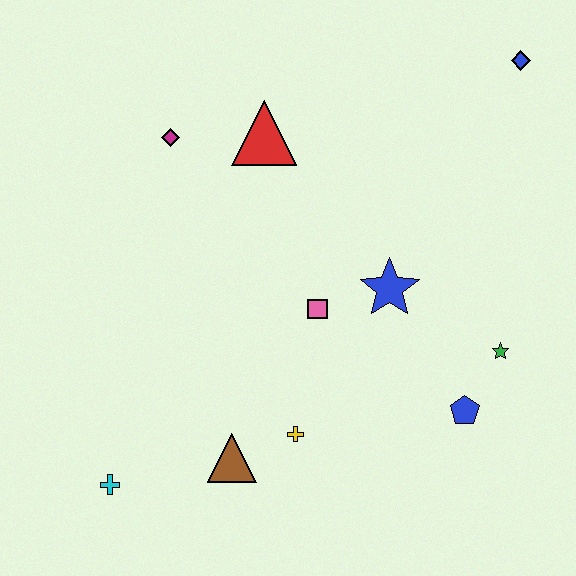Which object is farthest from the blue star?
The cyan cross is farthest from the blue star.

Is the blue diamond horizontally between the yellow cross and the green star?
No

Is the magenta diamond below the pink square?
No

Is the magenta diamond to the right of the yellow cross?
No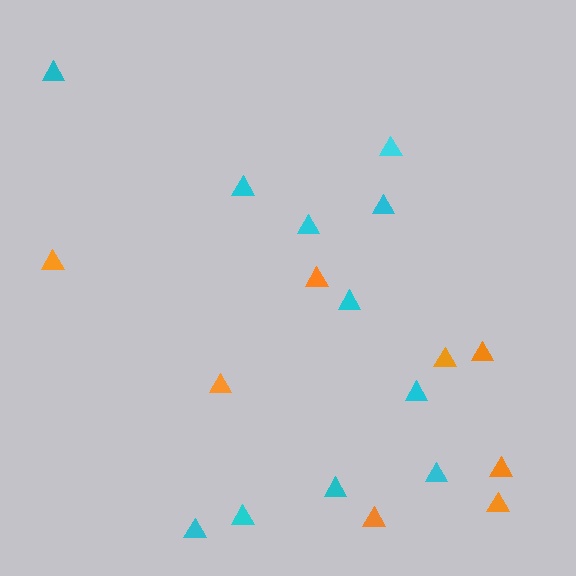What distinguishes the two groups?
There are 2 groups: one group of cyan triangles (11) and one group of orange triangles (8).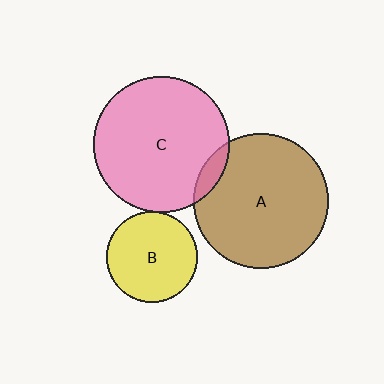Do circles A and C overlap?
Yes.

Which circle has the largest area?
Circle C (pink).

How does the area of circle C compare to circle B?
Approximately 2.2 times.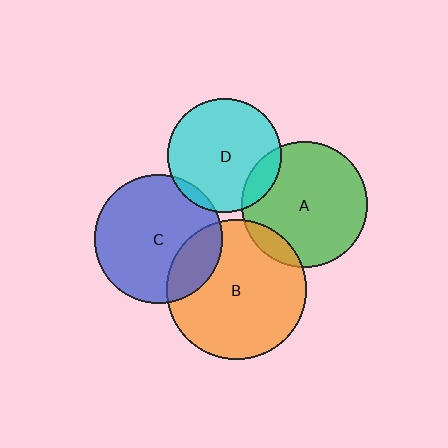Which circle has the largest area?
Circle B (orange).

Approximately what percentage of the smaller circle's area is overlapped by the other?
Approximately 20%.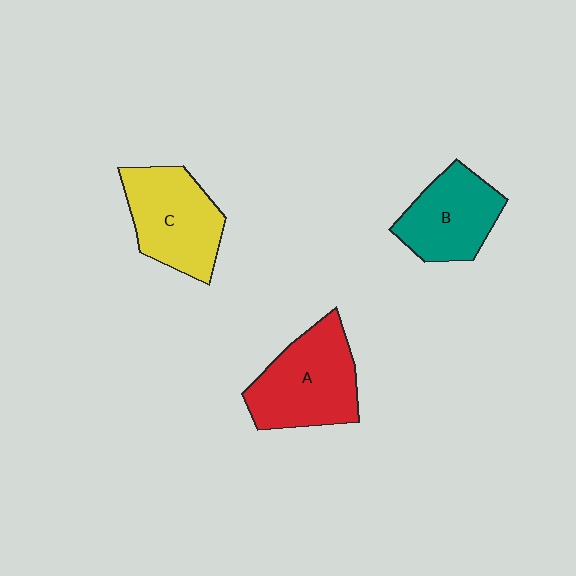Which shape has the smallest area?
Shape B (teal).